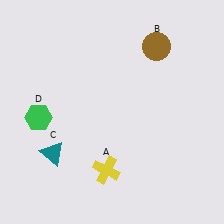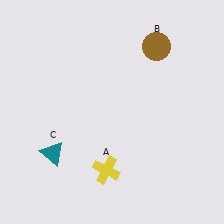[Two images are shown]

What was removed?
The green hexagon (D) was removed in Image 2.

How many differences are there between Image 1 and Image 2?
There is 1 difference between the two images.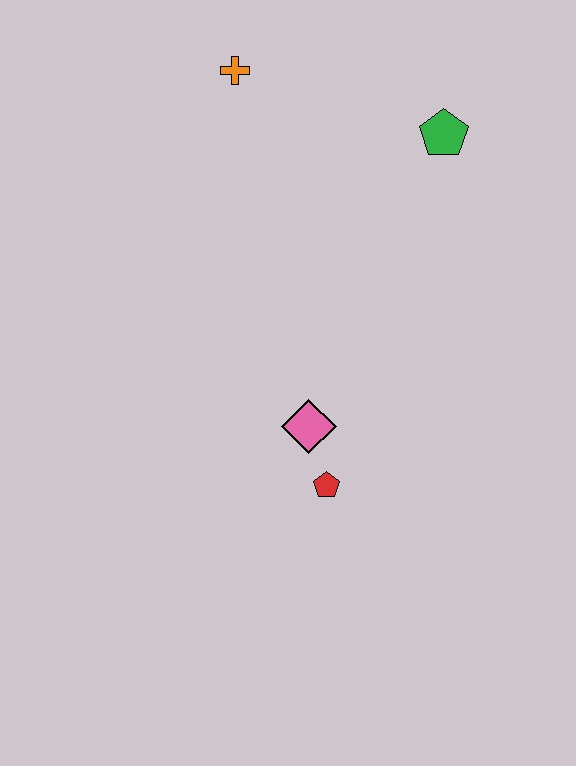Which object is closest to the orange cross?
The green pentagon is closest to the orange cross.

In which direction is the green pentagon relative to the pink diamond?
The green pentagon is above the pink diamond.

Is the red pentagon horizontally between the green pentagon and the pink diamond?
Yes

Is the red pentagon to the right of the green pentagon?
No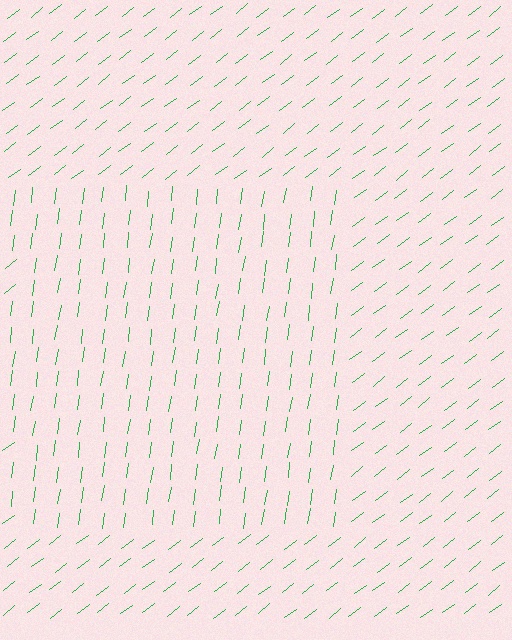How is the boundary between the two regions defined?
The boundary is defined purely by a change in line orientation (approximately 45 degrees difference). All lines are the same color and thickness.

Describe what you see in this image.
The image is filled with small green line segments. A rectangle region in the image has lines oriented differently from the surrounding lines, creating a visible texture boundary.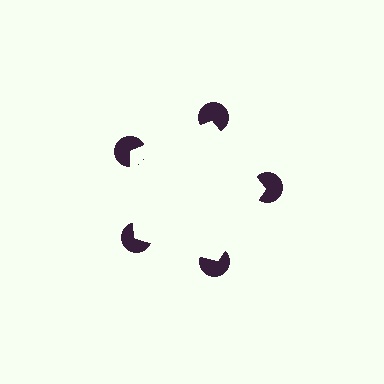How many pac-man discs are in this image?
There are 5 — one at each vertex of the illusory pentagon.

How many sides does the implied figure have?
5 sides.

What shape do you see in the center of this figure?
An illusory pentagon — its edges are inferred from the aligned wedge cuts in the pac-man discs, not physically drawn.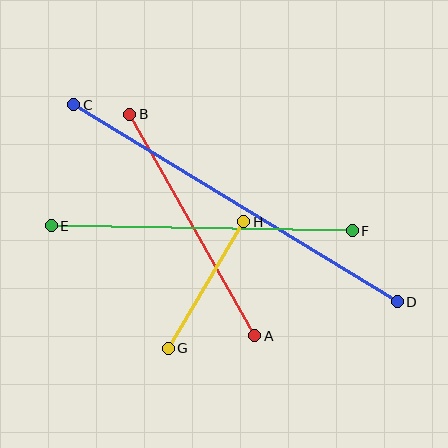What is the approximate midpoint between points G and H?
The midpoint is at approximately (206, 285) pixels.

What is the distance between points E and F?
The distance is approximately 301 pixels.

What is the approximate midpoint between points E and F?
The midpoint is at approximately (202, 228) pixels.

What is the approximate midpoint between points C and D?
The midpoint is at approximately (236, 203) pixels.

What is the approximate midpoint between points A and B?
The midpoint is at approximately (192, 225) pixels.